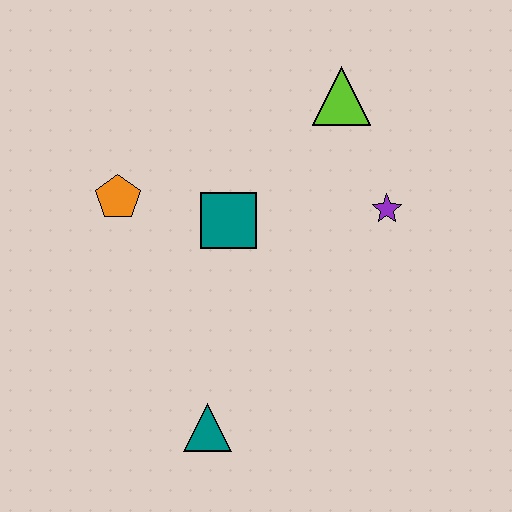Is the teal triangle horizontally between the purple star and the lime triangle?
No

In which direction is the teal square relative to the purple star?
The teal square is to the left of the purple star.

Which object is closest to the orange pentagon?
The teal square is closest to the orange pentagon.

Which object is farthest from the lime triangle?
The teal triangle is farthest from the lime triangle.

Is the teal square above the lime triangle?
No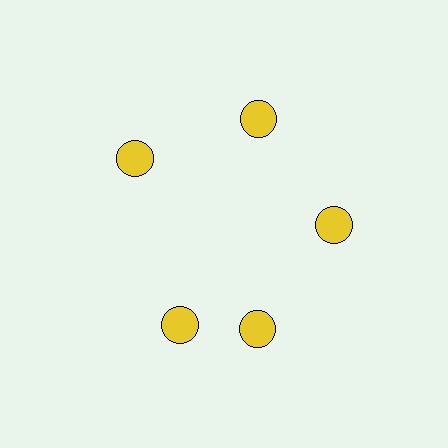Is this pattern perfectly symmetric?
No. The 5 yellow circles are arranged in a ring, but one element near the 8 o'clock position is rotated out of alignment along the ring, breaking the 5-fold rotational symmetry.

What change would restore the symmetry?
The symmetry would be restored by rotating it back into even spacing with its neighbors so that all 5 circles sit at equal angles and equal distance from the center.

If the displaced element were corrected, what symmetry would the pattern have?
It would have 5-fold rotational symmetry — the pattern would map onto itself every 72 degrees.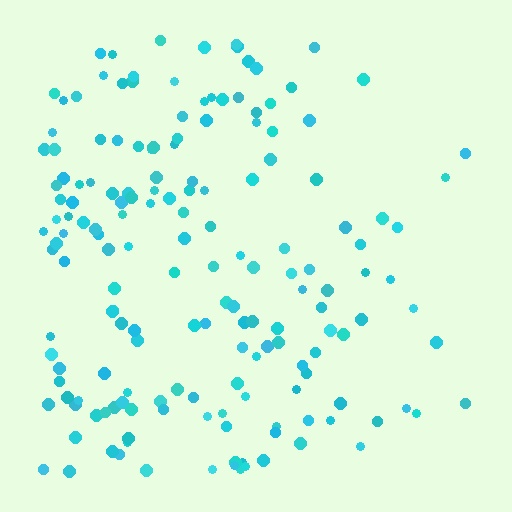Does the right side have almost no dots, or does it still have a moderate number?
Still a moderate number, just noticeably fewer than the left.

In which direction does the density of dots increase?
From right to left, with the left side densest.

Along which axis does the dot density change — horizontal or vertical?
Horizontal.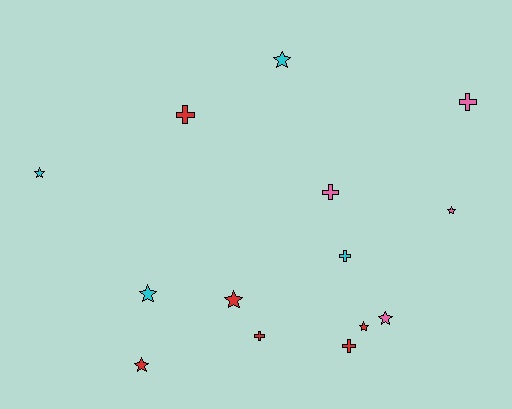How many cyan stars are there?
There are 3 cyan stars.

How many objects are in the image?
There are 14 objects.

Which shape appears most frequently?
Star, with 8 objects.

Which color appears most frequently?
Red, with 6 objects.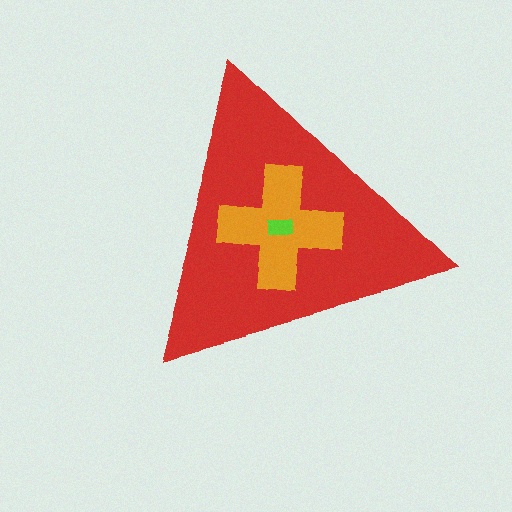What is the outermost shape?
The red triangle.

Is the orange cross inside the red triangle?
Yes.